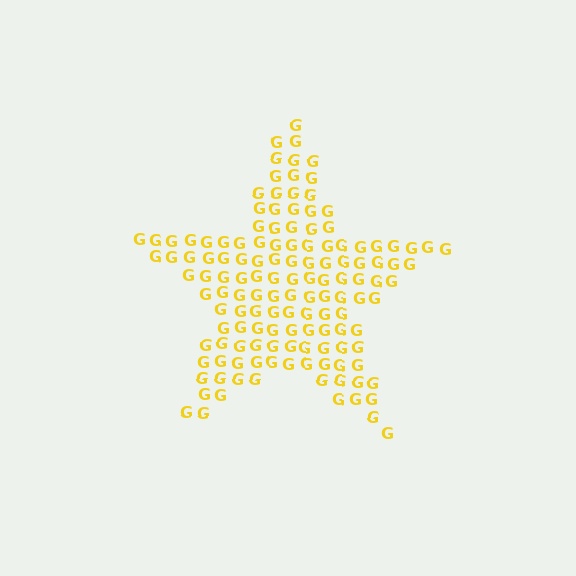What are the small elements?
The small elements are letter G's.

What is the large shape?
The large shape is a star.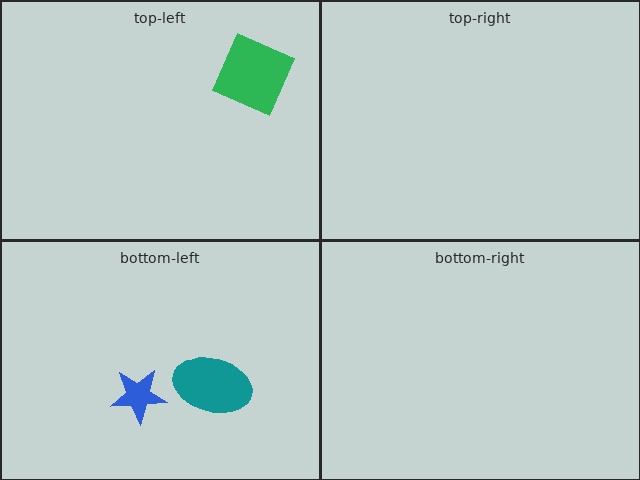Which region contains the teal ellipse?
The bottom-left region.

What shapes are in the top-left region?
The green square.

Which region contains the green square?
The top-left region.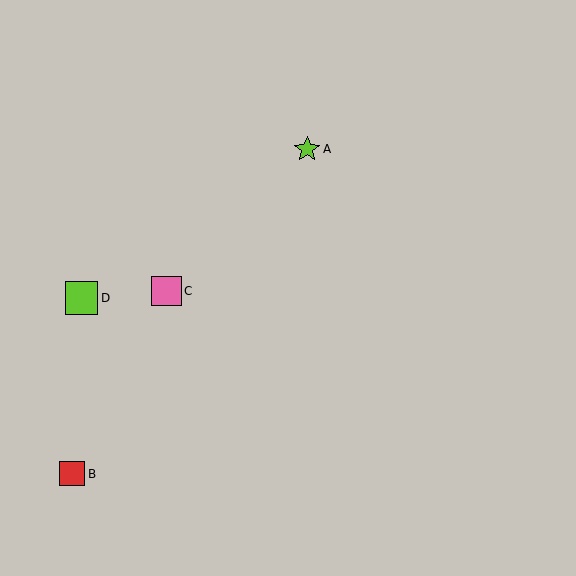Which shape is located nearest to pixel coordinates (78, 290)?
The lime square (labeled D) at (81, 298) is nearest to that location.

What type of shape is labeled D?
Shape D is a lime square.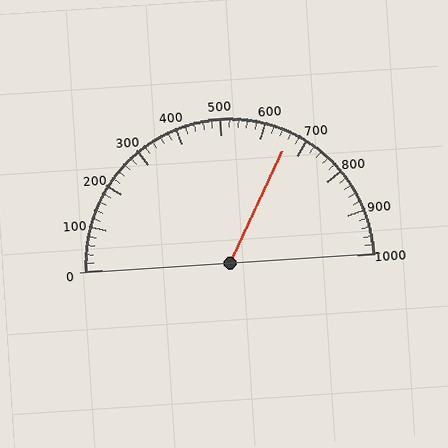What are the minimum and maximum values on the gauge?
The gauge ranges from 0 to 1000.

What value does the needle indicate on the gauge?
The needle indicates approximately 660.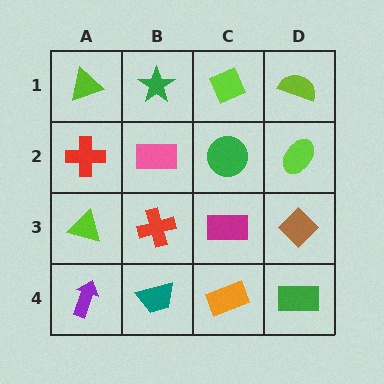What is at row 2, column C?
A green circle.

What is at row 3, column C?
A magenta rectangle.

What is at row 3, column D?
A brown diamond.